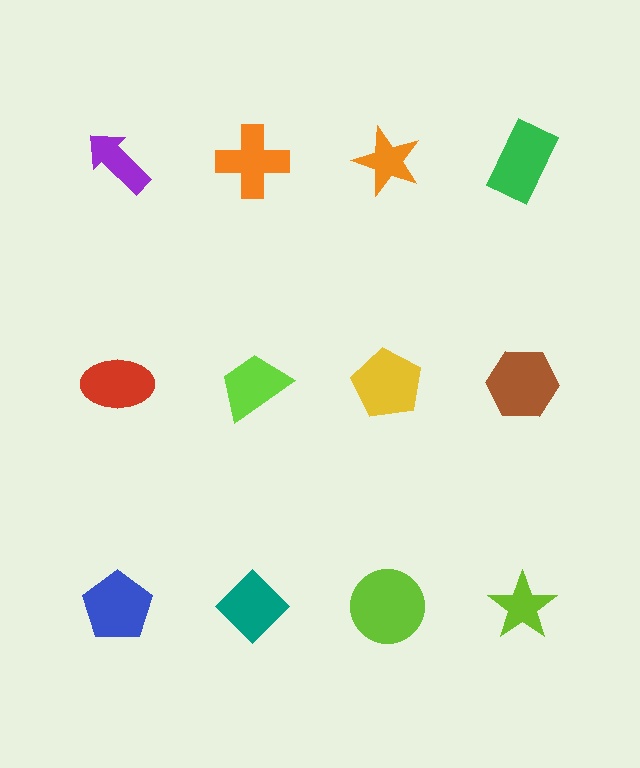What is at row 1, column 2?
An orange cross.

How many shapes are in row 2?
4 shapes.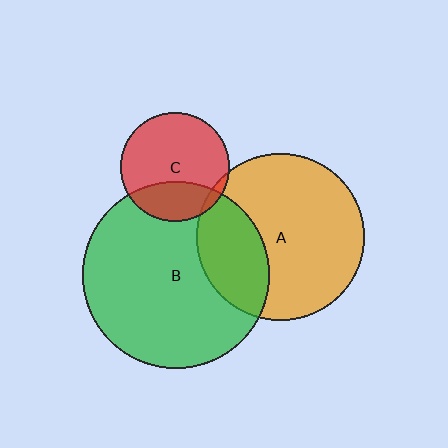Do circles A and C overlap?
Yes.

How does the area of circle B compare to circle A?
Approximately 1.2 times.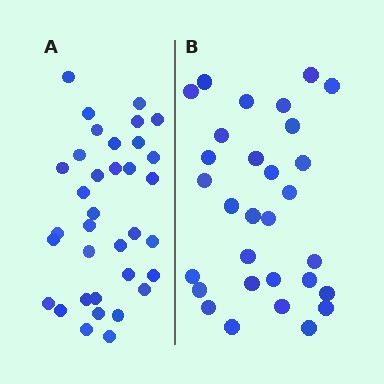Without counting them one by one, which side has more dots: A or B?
Region A (the left region) has more dots.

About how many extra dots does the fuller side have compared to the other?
Region A has about 5 more dots than region B.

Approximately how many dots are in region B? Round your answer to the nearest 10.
About 30 dots.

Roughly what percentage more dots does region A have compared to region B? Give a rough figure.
About 15% more.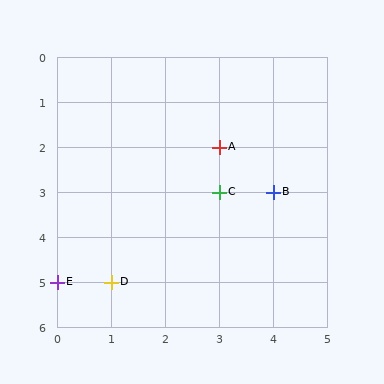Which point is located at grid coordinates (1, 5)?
Point D is at (1, 5).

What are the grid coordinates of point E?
Point E is at grid coordinates (0, 5).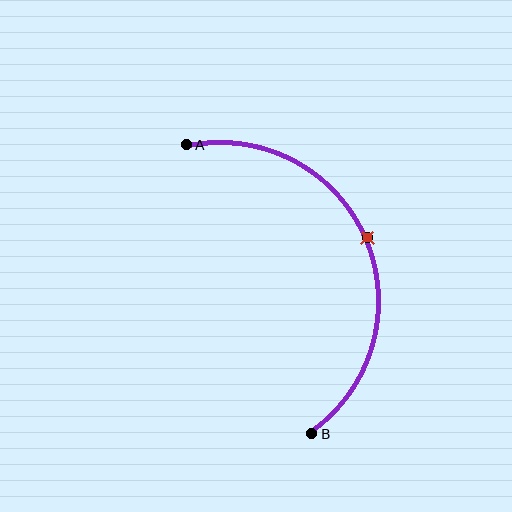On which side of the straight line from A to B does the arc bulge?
The arc bulges to the right of the straight line connecting A and B.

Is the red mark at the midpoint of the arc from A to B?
Yes. The red mark lies on the arc at equal arc-length from both A and B — it is the arc midpoint.